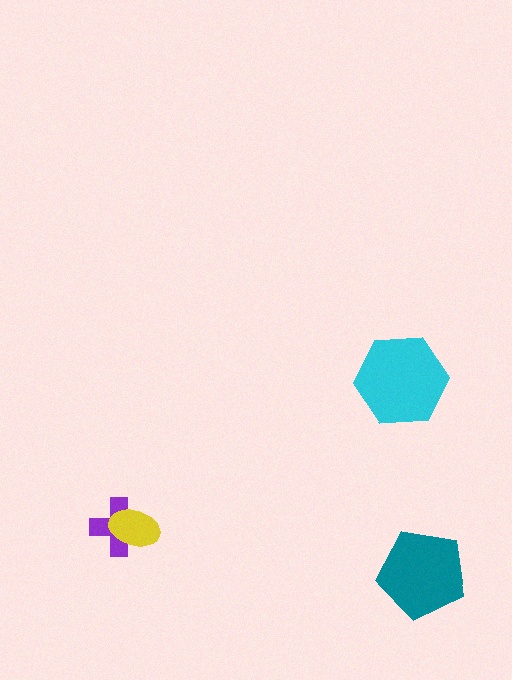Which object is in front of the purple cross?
The yellow ellipse is in front of the purple cross.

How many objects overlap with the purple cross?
1 object overlaps with the purple cross.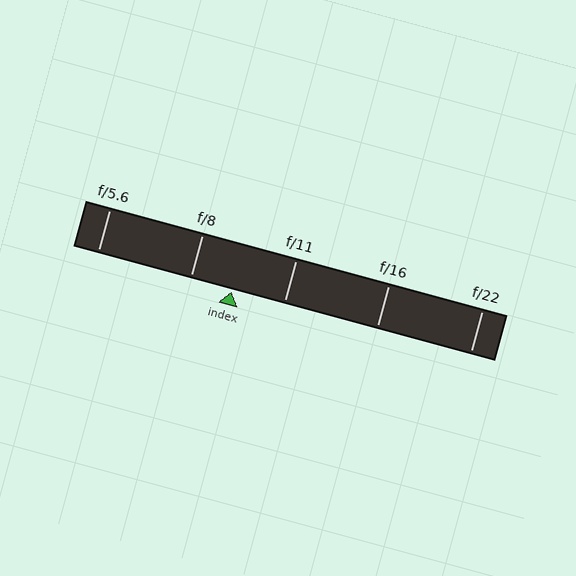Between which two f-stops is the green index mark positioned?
The index mark is between f/8 and f/11.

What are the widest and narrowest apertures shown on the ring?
The widest aperture shown is f/5.6 and the narrowest is f/22.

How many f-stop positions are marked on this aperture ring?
There are 5 f-stop positions marked.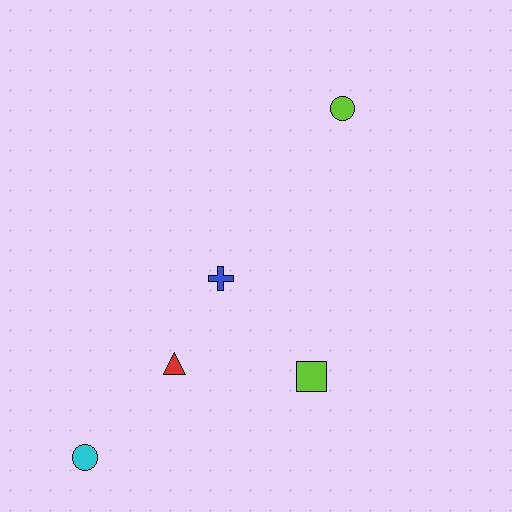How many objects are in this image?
There are 5 objects.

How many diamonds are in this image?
There are no diamonds.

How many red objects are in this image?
There is 1 red object.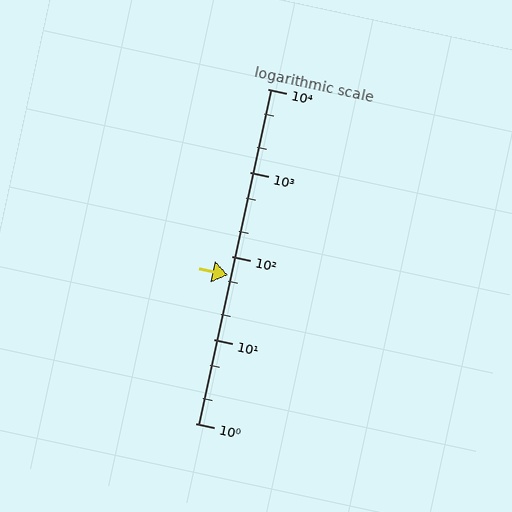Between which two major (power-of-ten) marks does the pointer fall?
The pointer is between 10 and 100.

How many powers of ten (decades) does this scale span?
The scale spans 4 decades, from 1 to 10000.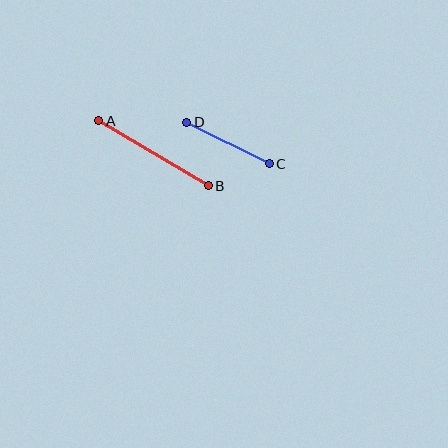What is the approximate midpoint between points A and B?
The midpoint is at approximately (153, 153) pixels.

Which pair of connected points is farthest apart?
Points A and B are farthest apart.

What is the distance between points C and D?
The distance is approximately 92 pixels.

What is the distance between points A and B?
The distance is approximately 127 pixels.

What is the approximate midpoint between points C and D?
The midpoint is at approximately (228, 143) pixels.